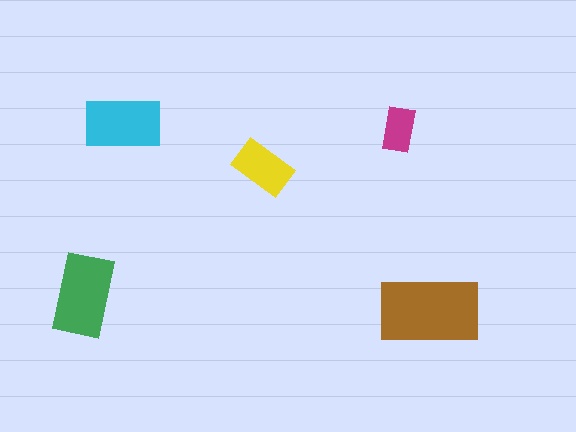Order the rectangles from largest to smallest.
the brown one, the green one, the cyan one, the yellow one, the magenta one.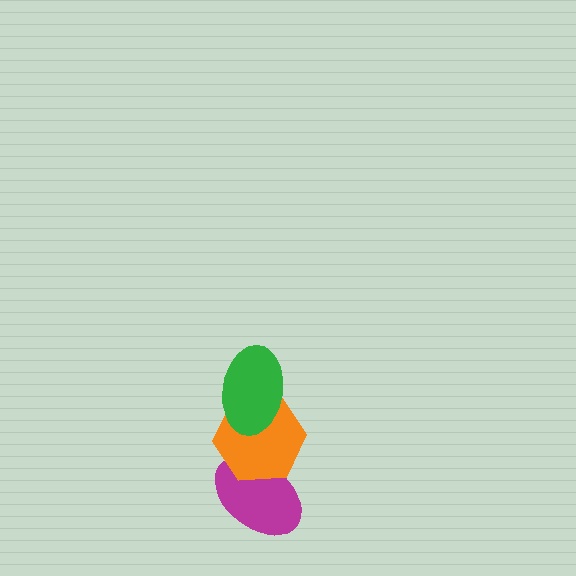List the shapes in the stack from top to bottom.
From top to bottom: the green ellipse, the orange hexagon, the magenta ellipse.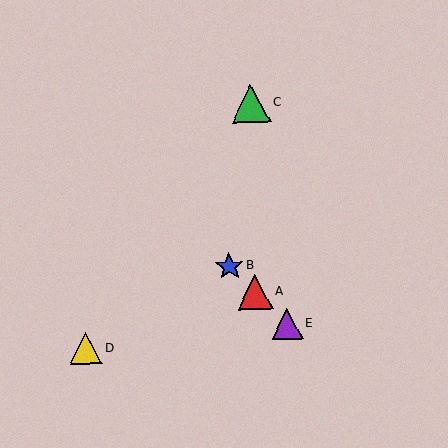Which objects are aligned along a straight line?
Objects A, B, E are aligned along a straight line.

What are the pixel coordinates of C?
Object C is at (251, 103).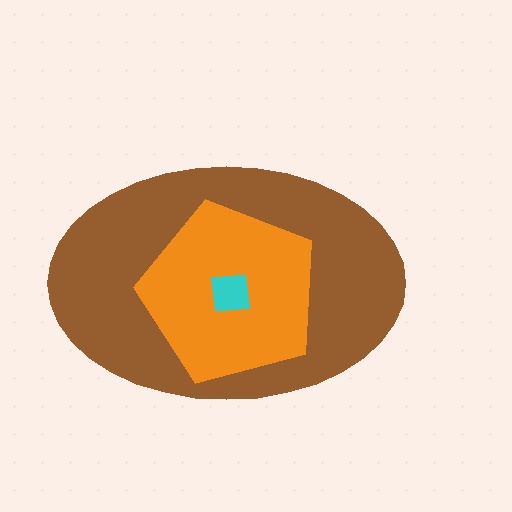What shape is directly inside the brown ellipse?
The orange pentagon.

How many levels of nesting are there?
3.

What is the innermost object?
The cyan square.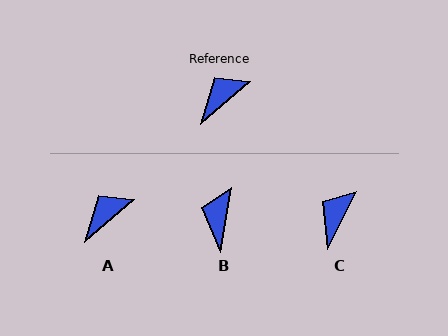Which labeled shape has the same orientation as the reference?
A.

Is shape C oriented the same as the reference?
No, it is off by about 23 degrees.